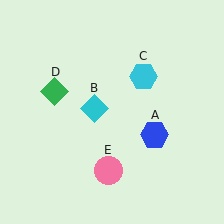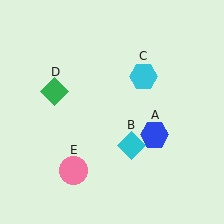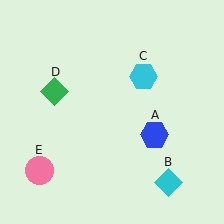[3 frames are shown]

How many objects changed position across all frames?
2 objects changed position: cyan diamond (object B), pink circle (object E).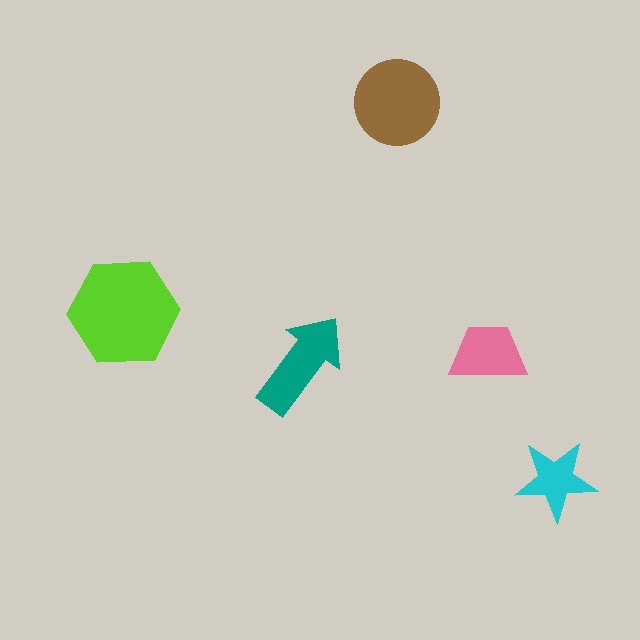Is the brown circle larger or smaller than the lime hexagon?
Smaller.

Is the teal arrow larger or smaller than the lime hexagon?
Smaller.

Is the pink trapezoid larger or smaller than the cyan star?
Larger.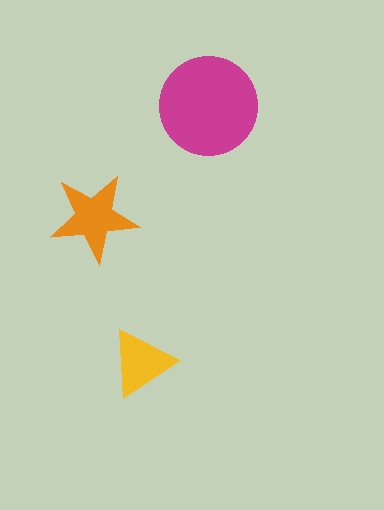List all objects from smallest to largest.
The yellow triangle, the orange star, the magenta circle.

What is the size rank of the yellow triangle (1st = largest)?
3rd.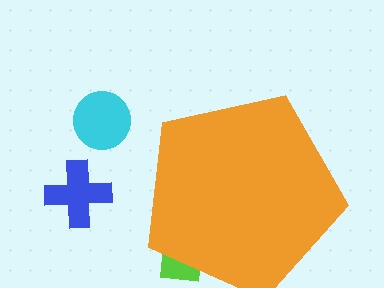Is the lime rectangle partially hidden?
Yes, the lime rectangle is partially hidden behind the orange pentagon.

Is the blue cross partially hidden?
No, the blue cross is fully visible.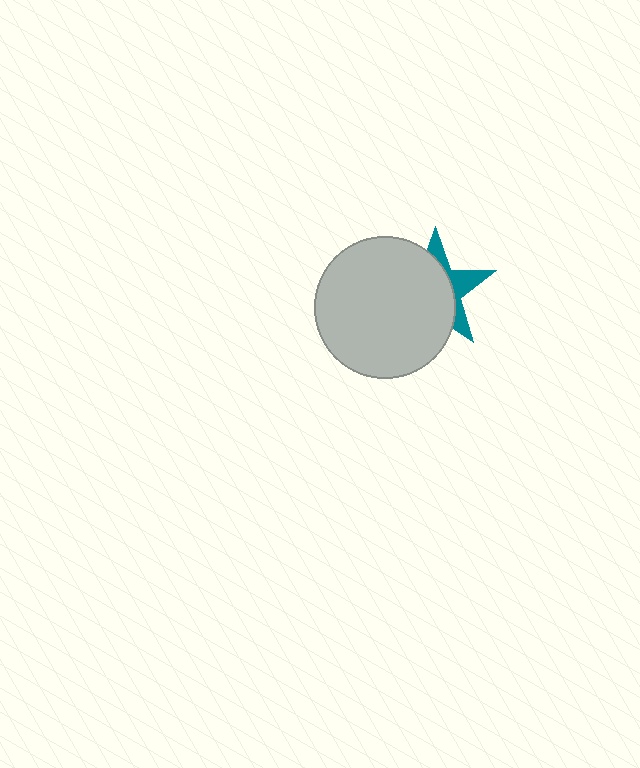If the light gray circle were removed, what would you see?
You would see the complete teal star.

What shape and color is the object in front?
The object in front is a light gray circle.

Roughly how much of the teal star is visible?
A small part of it is visible (roughly 33%).